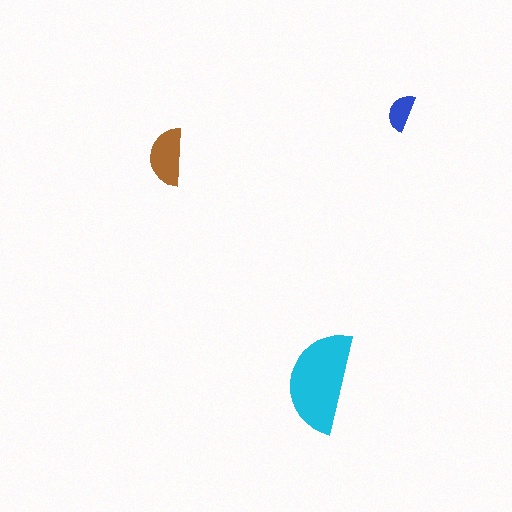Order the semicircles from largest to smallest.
the cyan one, the brown one, the blue one.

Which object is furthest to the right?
The blue semicircle is rightmost.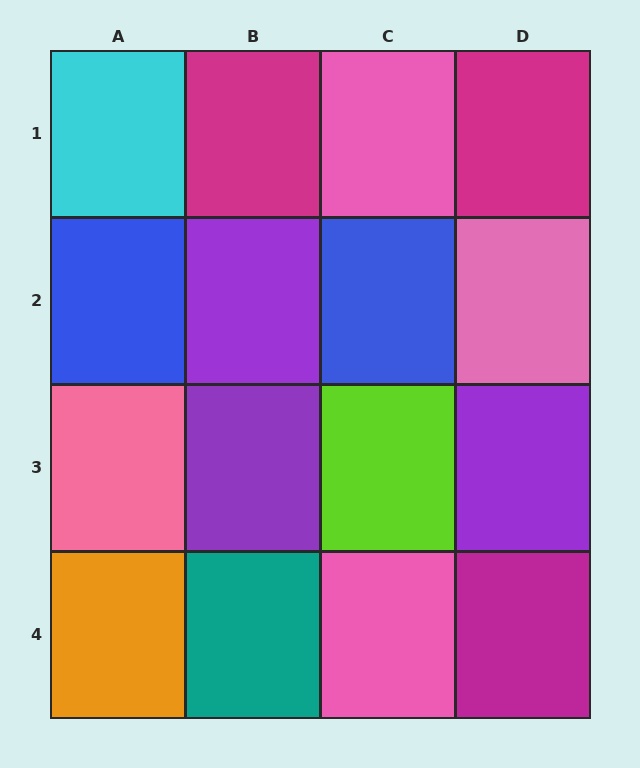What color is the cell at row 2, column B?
Purple.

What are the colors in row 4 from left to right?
Orange, teal, pink, magenta.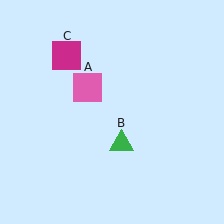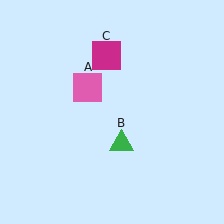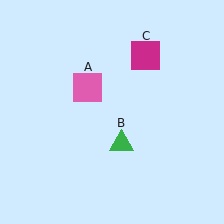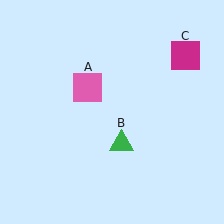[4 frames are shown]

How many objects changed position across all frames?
1 object changed position: magenta square (object C).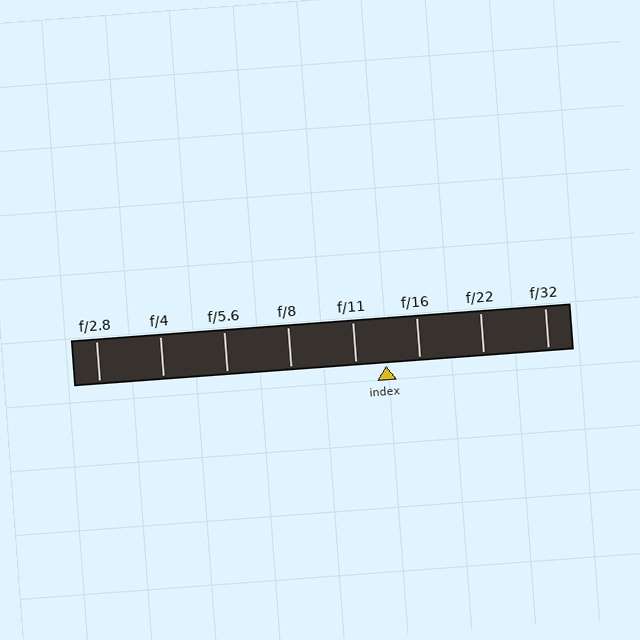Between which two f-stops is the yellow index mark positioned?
The index mark is between f/11 and f/16.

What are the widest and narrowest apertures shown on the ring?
The widest aperture shown is f/2.8 and the narrowest is f/32.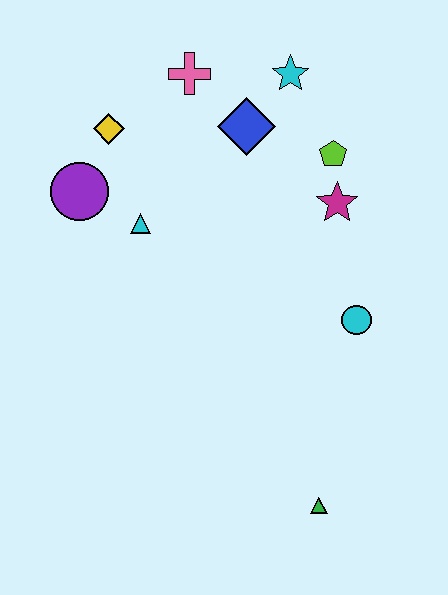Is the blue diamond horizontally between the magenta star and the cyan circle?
No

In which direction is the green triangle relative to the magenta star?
The green triangle is below the magenta star.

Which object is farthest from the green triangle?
The pink cross is farthest from the green triangle.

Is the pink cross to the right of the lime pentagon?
No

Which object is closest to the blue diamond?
The cyan star is closest to the blue diamond.